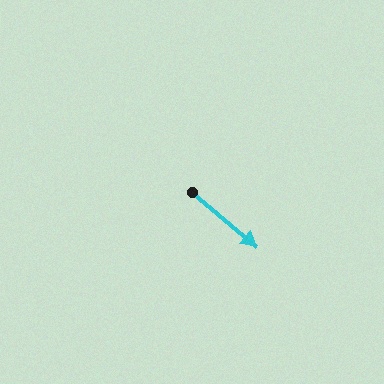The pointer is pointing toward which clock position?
Roughly 4 o'clock.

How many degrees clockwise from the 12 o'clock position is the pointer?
Approximately 130 degrees.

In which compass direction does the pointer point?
Southeast.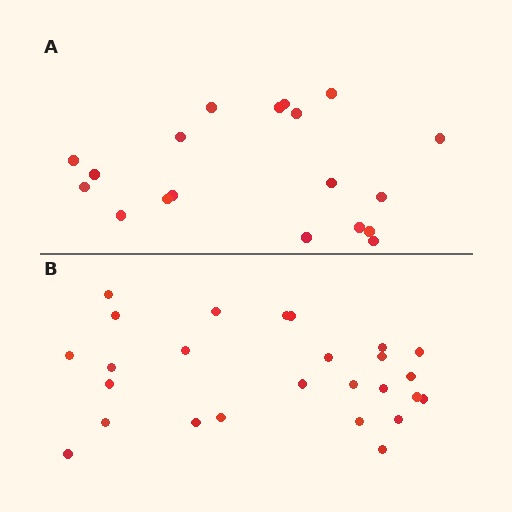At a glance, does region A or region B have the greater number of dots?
Region B (the bottom region) has more dots.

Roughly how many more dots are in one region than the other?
Region B has roughly 8 or so more dots than region A.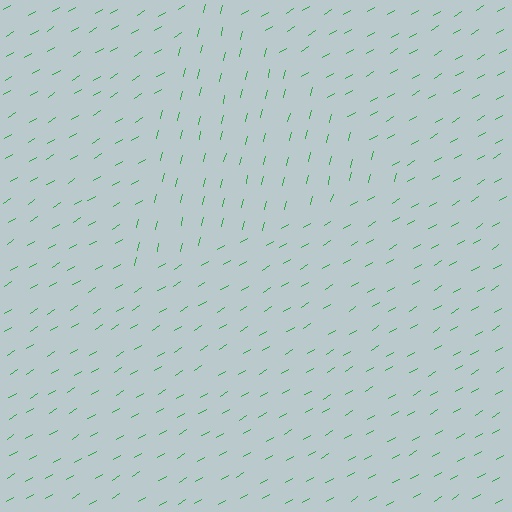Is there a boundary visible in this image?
Yes, there is a texture boundary formed by a change in line orientation.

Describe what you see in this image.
The image is filled with small green line segments. A triangle region in the image has lines oriented differently from the surrounding lines, creating a visible texture boundary.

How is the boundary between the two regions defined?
The boundary is defined purely by a change in line orientation (approximately 45 degrees difference). All lines are the same color and thickness.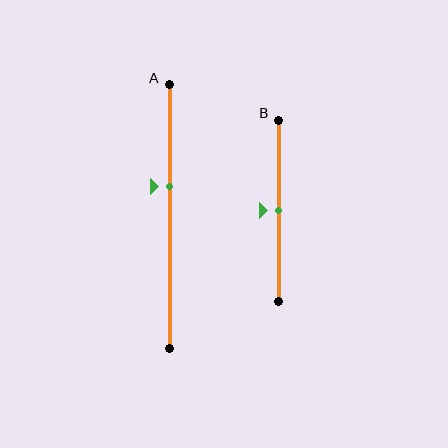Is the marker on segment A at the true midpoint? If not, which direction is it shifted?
No, the marker on segment A is shifted upward by about 11% of the segment length.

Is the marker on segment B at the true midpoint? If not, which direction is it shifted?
Yes, the marker on segment B is at the true midpoint.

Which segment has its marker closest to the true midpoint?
Segment B has its marker closest to the true midpoint.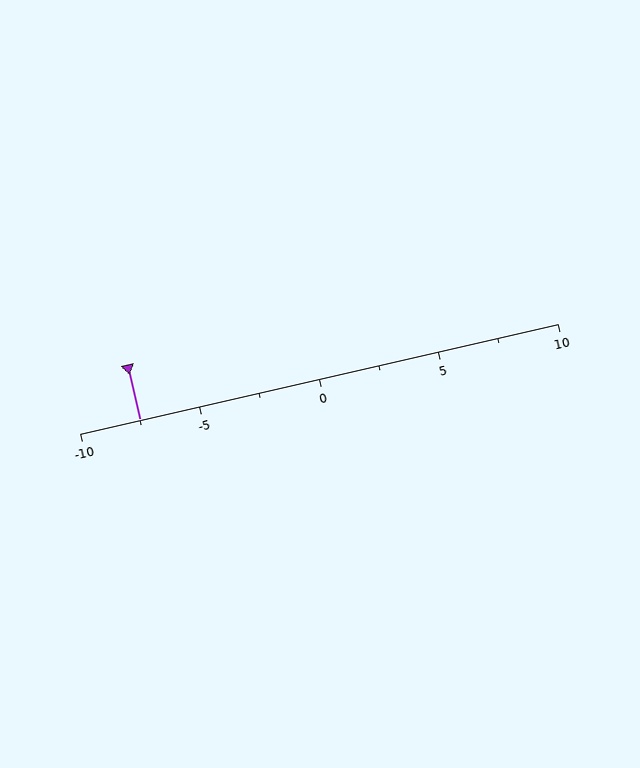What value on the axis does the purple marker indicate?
The marker indicates approximately -7.5.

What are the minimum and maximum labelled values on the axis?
The axis runs from -10 to 10.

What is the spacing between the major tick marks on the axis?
The major ticks are spaced 5 apart.